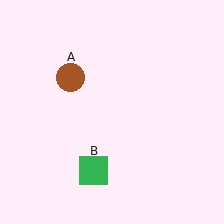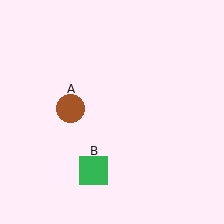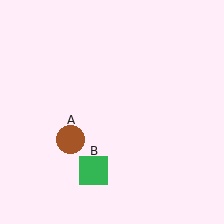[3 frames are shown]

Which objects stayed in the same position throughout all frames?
Green square (object B) remained stationary.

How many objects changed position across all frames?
1 object changed position: brown circle (object A).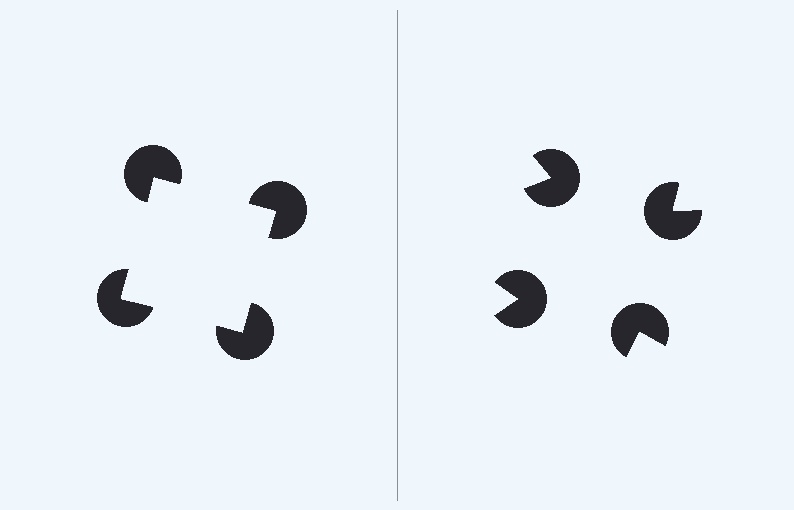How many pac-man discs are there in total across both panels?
8 — 4 on each side.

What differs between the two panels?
The pac-man discs are positioned identically on both sides; only the wedge orientations differ. On the left they align to a square; on the right they are misaligned.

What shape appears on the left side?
An illusory square.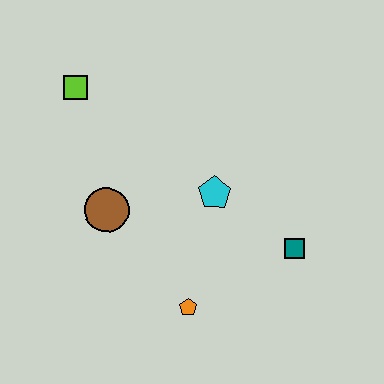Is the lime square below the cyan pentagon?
No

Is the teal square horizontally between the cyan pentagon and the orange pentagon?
No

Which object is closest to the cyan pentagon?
The teal square is closest to the cyan pentagon.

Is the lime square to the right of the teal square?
No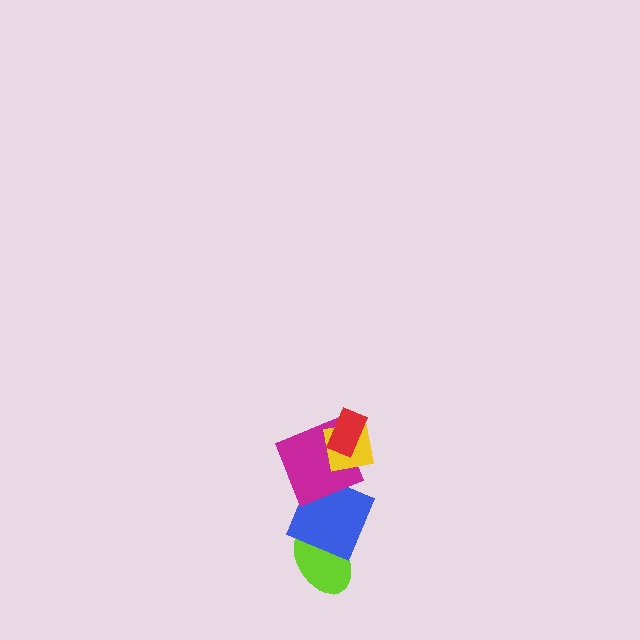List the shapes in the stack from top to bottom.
From top to bottom: the red rectangle, the yellow square, the magenta square, the blue square, the lime ellipse.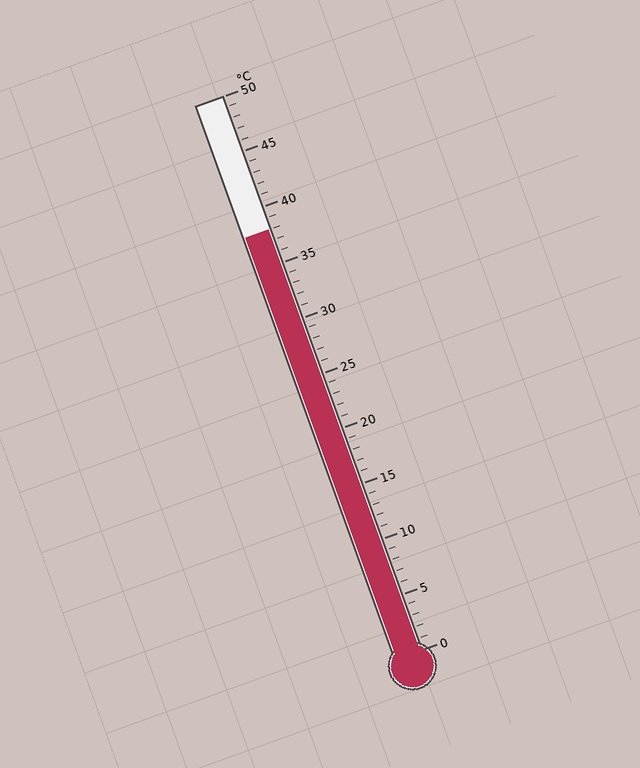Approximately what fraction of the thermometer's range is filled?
The thermometer is filled to approximately 75% of its range.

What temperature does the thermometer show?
The thermometer shows approximately 38°C.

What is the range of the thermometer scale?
The thermometer scale ranges from 0°C to 50°C.